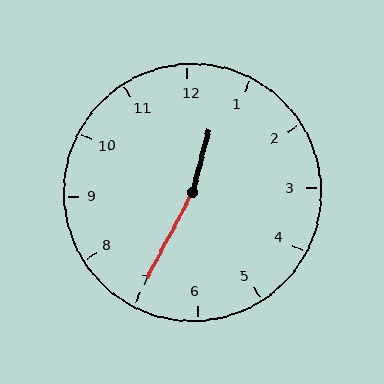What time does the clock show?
12:35.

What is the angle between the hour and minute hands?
Approximately 168 degrees.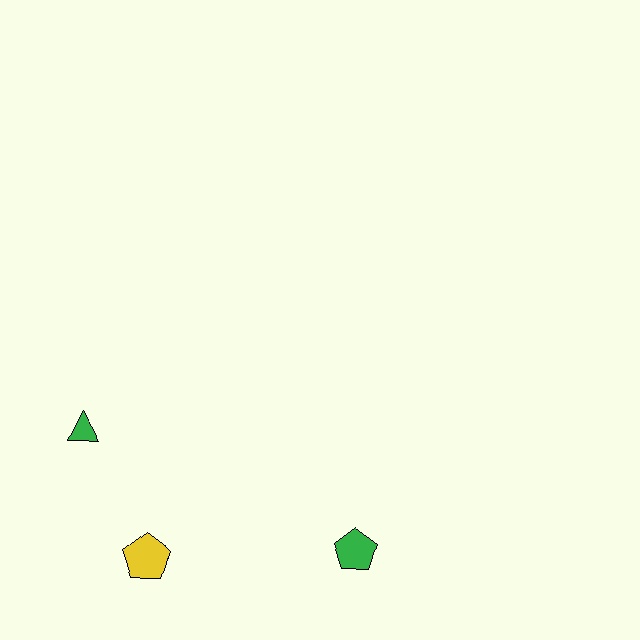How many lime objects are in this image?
There are no lime objects.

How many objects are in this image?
There are 3 objects.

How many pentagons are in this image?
There are 2 pentagons.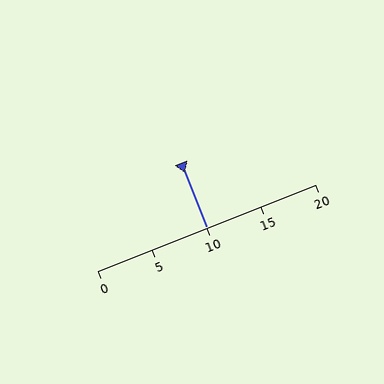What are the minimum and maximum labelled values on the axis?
The axis runs from 0 to 20.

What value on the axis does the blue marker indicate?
The marker indicates approximately 10.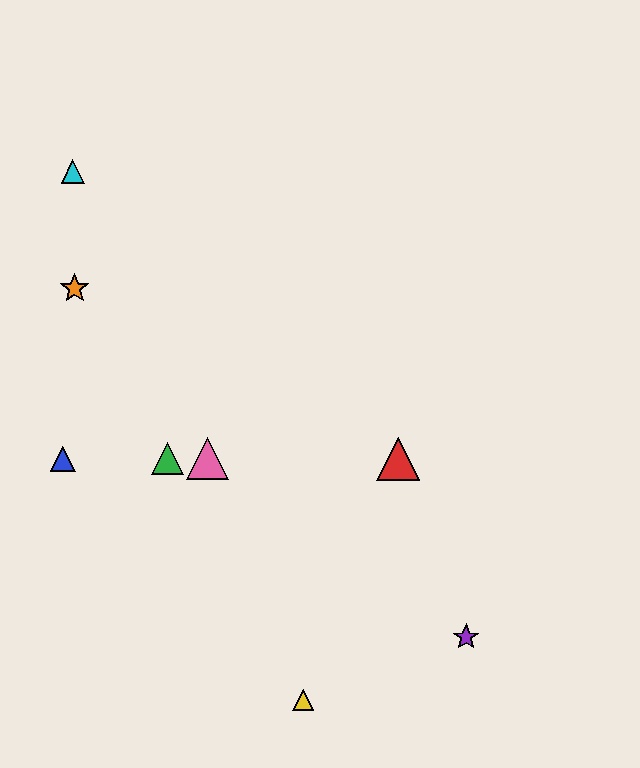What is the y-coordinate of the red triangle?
The red triangle is at y≈459.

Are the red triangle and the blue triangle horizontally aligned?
Yes, both are at y≈459.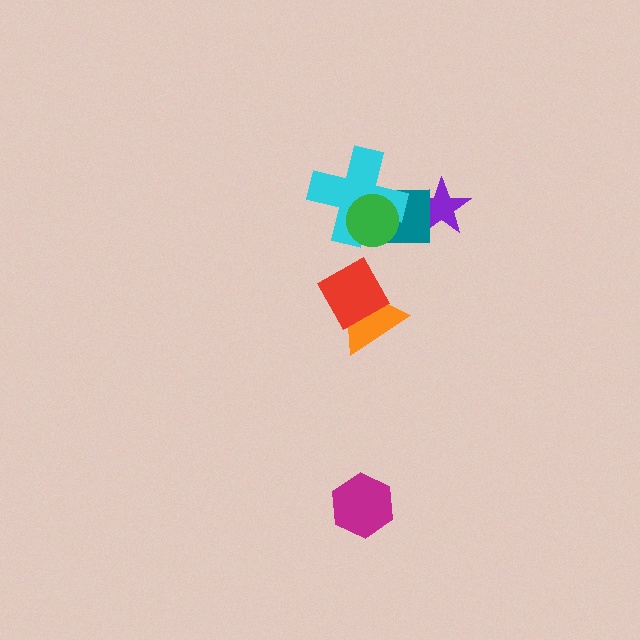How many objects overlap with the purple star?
1 object overlaps with the purple star.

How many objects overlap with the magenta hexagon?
0 objects overlap with the magenta hexagon.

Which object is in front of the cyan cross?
The green circle is in front of the cyan cross.